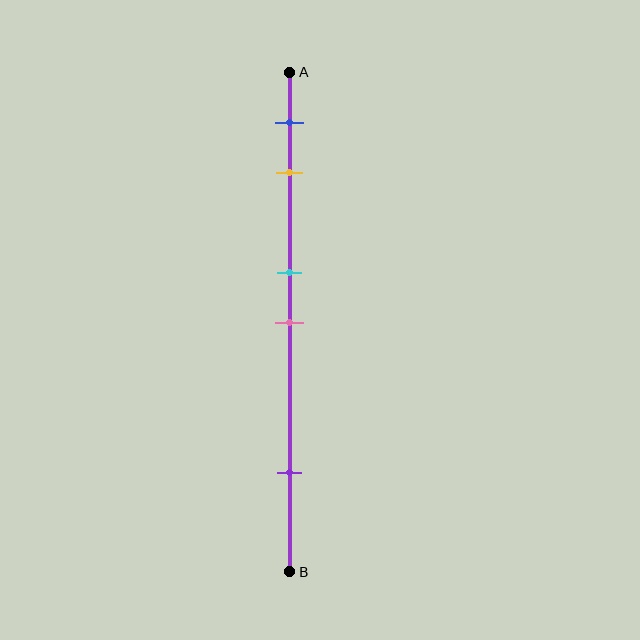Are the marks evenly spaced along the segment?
No, the marks are not evenly spaced.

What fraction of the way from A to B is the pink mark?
The pink mark is approximately 50% (0.5) of the way from A to B.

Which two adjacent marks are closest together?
The cyan and pink marks are the closest adjacent pair.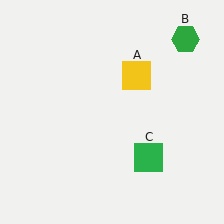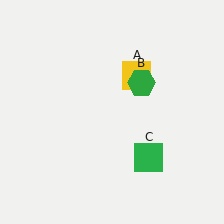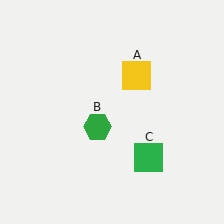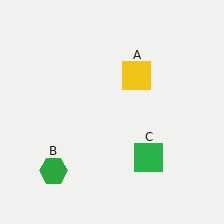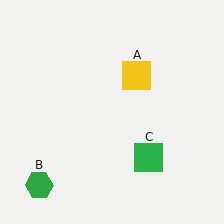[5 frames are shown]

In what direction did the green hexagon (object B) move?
The green hexagon (object B) moved down and to the left.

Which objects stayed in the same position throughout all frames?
Yellow square (object A) and green square (object C) remained stationary.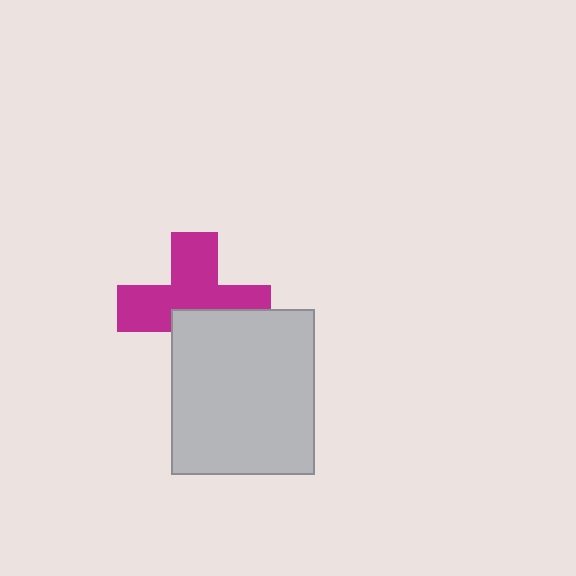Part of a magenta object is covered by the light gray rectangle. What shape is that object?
It is a cross.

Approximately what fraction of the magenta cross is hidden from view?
Roughly 39% of the magenta cross is hidden behind the light gray rectangle.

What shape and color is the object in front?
The object in front is a light gray rectangle.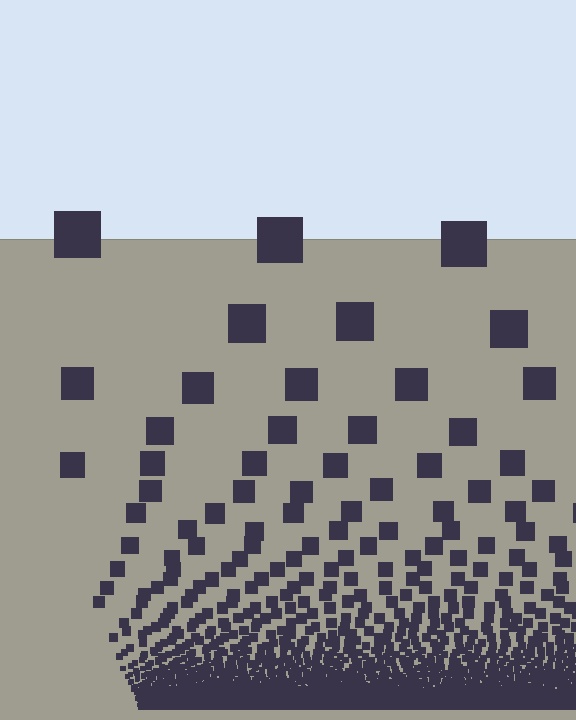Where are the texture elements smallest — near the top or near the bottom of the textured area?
Near the bottom.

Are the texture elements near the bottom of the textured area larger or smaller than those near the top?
Smaller. The gradient is inverted — elements near the bottom are smaller and denser.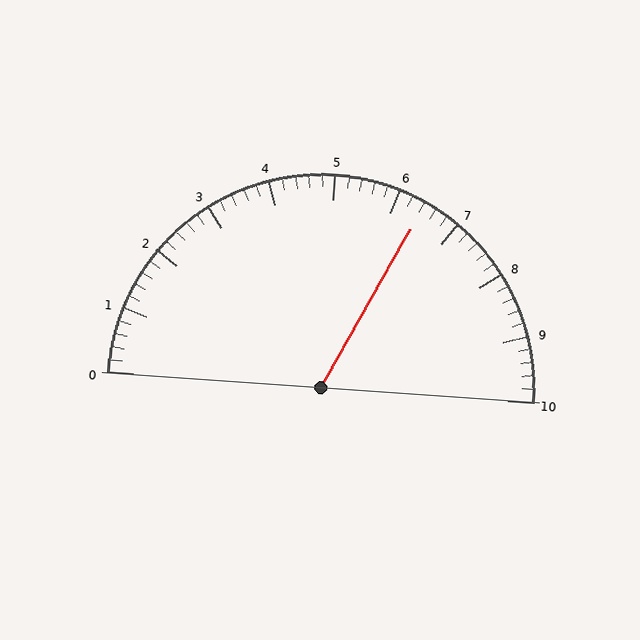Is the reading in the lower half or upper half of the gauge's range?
The reading is in the upper half of the range (0 to 10).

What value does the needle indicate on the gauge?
The needle indicates approximately 6.4.